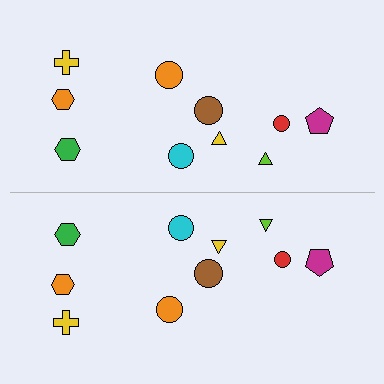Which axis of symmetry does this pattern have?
The pattern has a horizontal axis of symmetry running through the center of the image.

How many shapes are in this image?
There are 20 shapes in this image.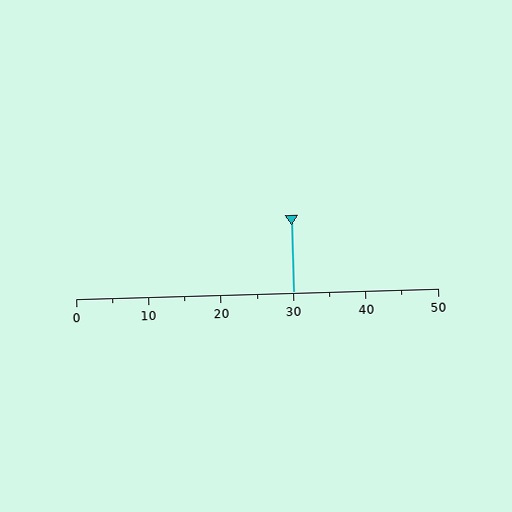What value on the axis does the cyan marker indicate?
The marker indicates approximately 30.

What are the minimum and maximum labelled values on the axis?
The axis runs from 0 to 50.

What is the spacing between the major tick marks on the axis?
The major ticks are spaced 10 apart.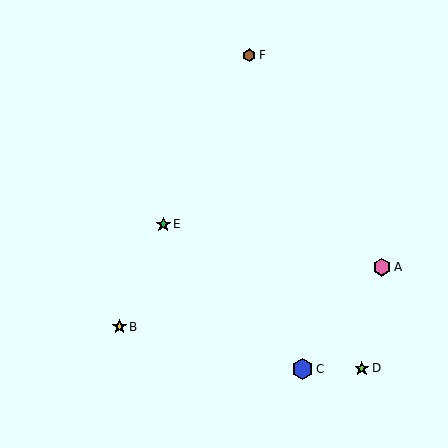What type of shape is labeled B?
Shape B is a yellow star.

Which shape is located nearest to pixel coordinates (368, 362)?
The lime star (labeled D) at (362, 369) is nearest to that location.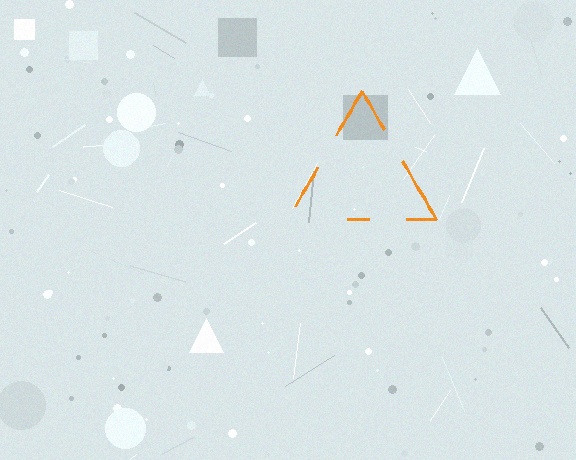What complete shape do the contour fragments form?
The contour fragments form a triangle.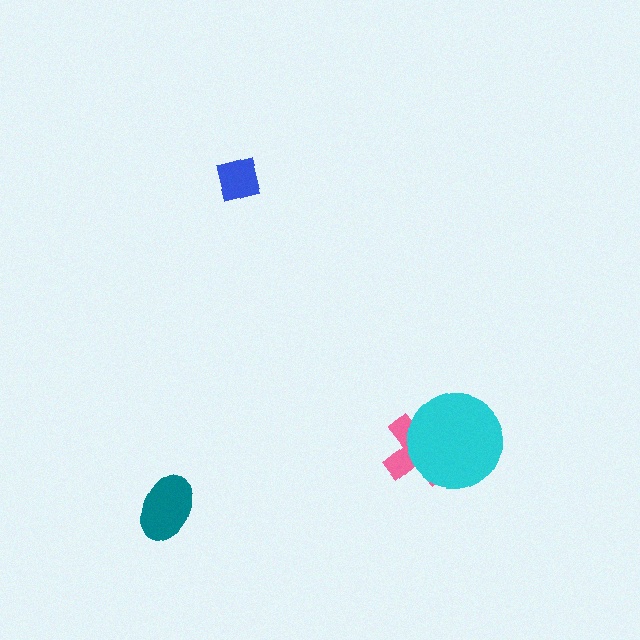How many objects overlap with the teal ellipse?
0 objects overlap with the teal ellipse.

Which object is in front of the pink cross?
The cyan circle is in front of the pink cross.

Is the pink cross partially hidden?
Yes, it is partially covered by another shape.